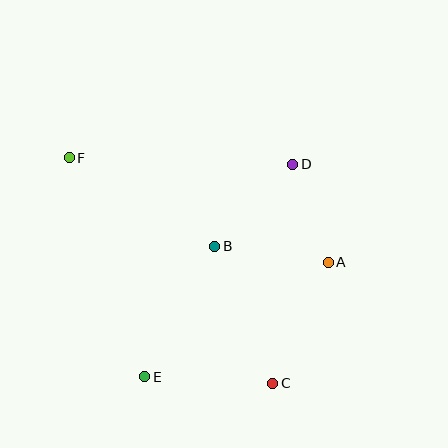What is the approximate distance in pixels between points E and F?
The distance between E and F is approximately 232 pixels.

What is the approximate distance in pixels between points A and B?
The distance between A and B is approximately 114 pixels.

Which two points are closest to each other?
Points A and D are closest to each other.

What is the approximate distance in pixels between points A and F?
The distance between A and F is approximately 279 pixels.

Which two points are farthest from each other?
Points C and F are farthest from each other.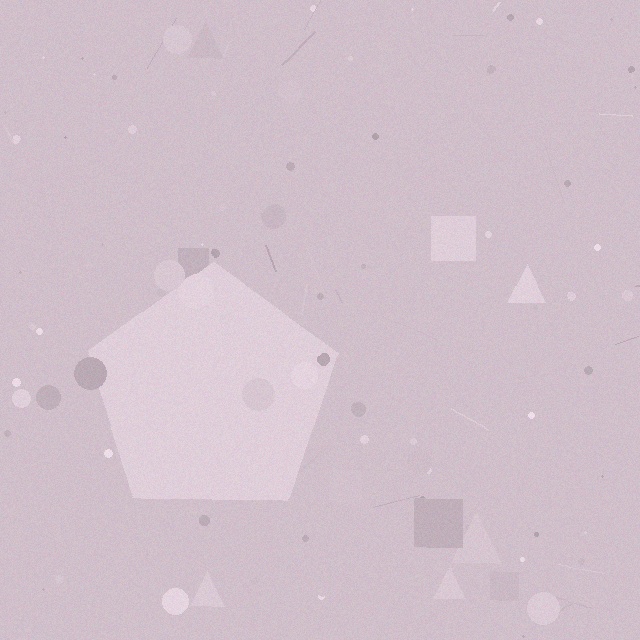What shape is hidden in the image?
A pentagon is hidden in the image.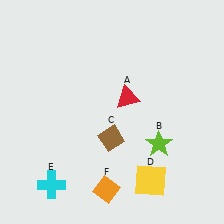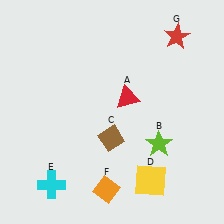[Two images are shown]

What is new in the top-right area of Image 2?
A red star (G) was added in the top-right area of Image 2.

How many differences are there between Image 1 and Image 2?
There is 1 difference between the two images.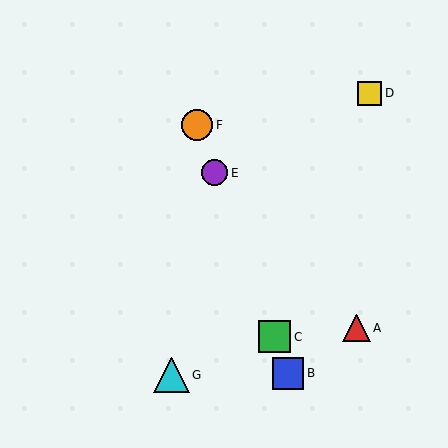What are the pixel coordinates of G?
Object G is at (171, 375).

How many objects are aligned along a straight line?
4 objects (B, C, E, F) are aligned along a straight line.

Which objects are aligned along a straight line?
Objects B, C, E, F are aligned along a straight line.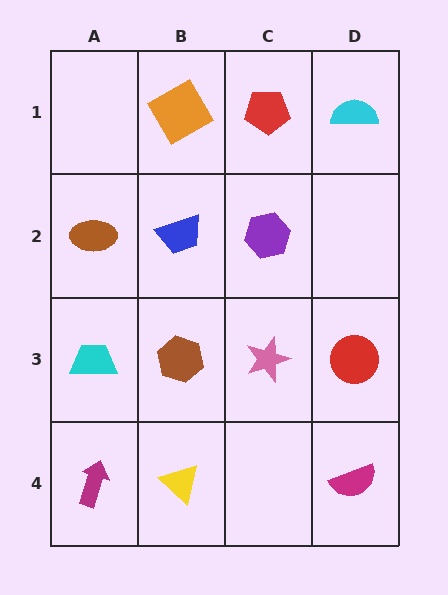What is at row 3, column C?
A pink star.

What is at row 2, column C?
A purple hexagon.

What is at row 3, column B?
A brown hexagon.